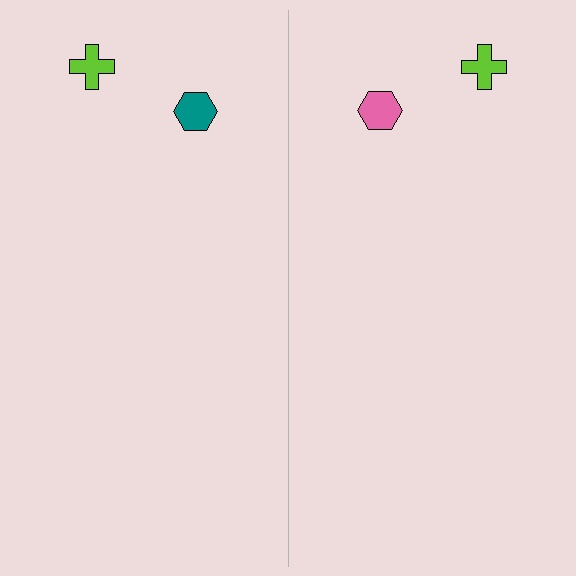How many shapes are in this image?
There are 4 shapes in this image.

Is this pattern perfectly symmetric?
No, the pattern is not perfectly symmetric. The pink hexagon on the right side breaks the symmetry — its mirror counterpart is teal.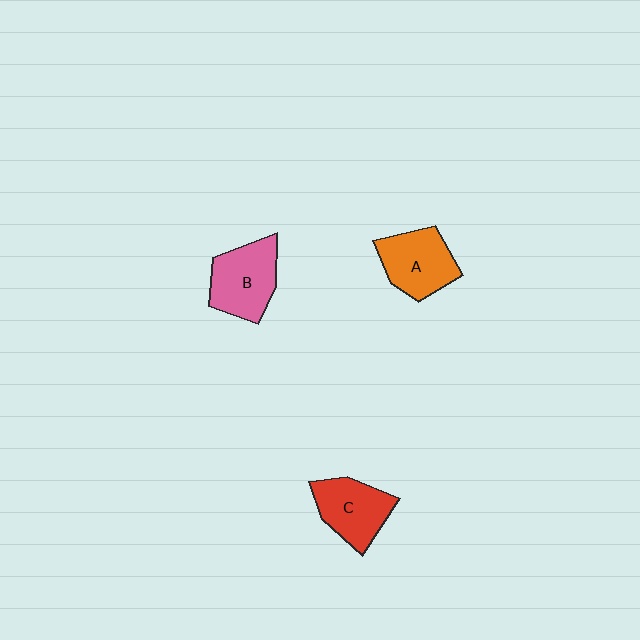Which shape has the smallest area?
Shape C (red).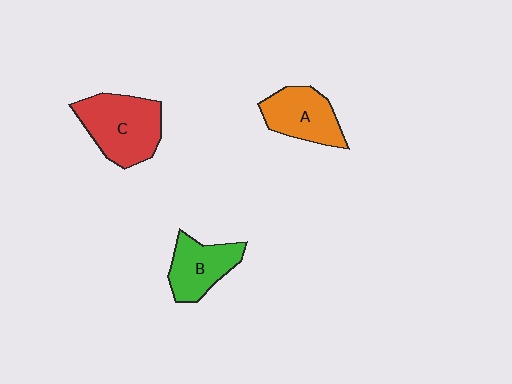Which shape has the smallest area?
Shape B (green).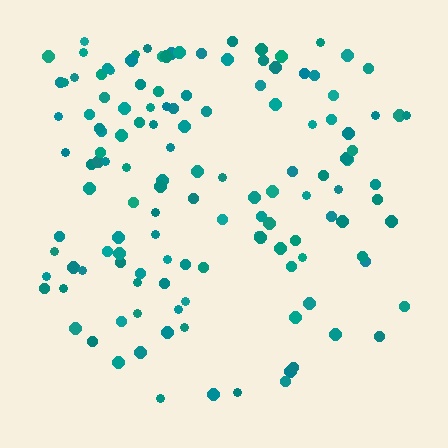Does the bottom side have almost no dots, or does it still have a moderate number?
Still a moderate number, just noticeably fewer than the top.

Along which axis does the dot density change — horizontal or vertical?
Vertical.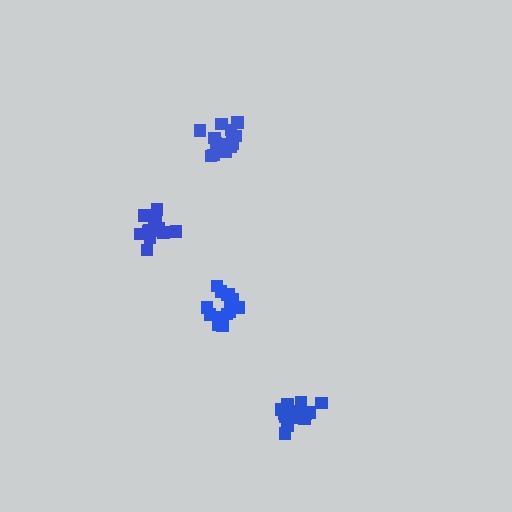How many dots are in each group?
Group 1: 18 dots, Group 2: 17 dots, Group 3: 18 dots, Group 4: 16 dots (69 total).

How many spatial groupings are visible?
There are 4 spatial groupings.